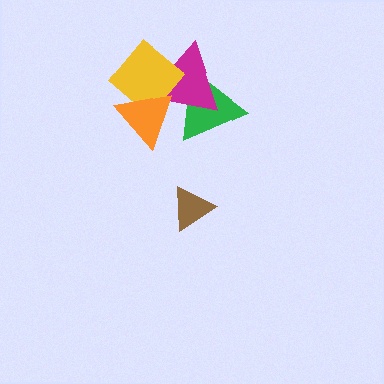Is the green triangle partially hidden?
Yes, it is partially covered by another shape.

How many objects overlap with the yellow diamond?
3 objects overlap with the yellow diamond.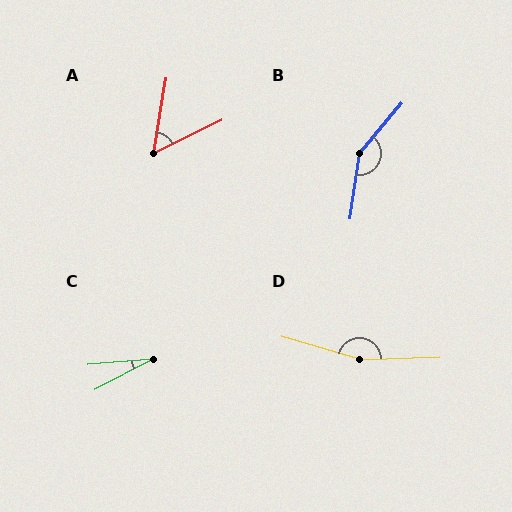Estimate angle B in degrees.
Approximately 149 degrees.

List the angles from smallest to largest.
C (23°), A (55°), B (149°), D (162°).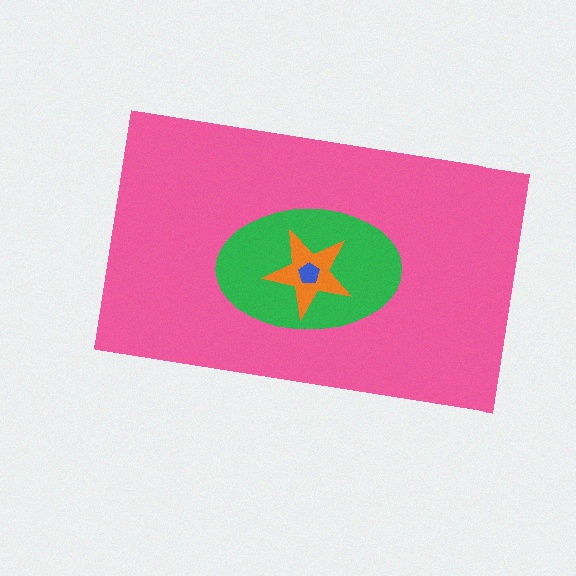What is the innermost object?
The blue pentagon.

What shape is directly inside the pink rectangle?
The green ellipse.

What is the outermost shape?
The pink rectangle.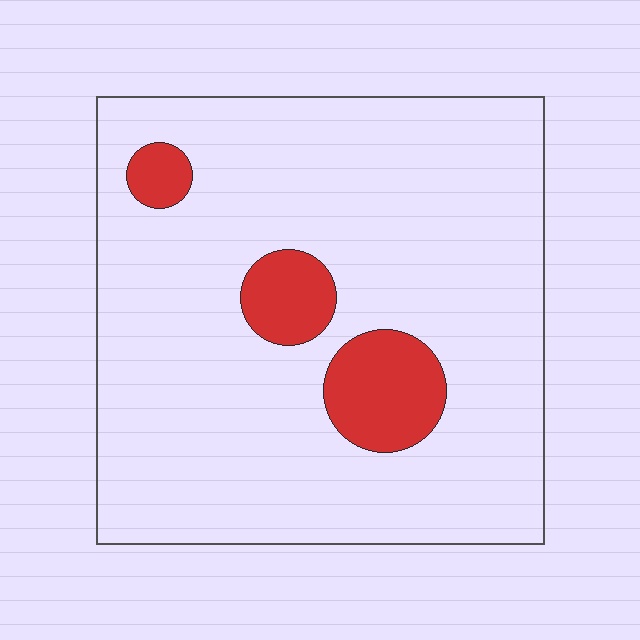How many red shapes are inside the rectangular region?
3.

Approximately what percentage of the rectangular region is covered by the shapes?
Approximately 10%.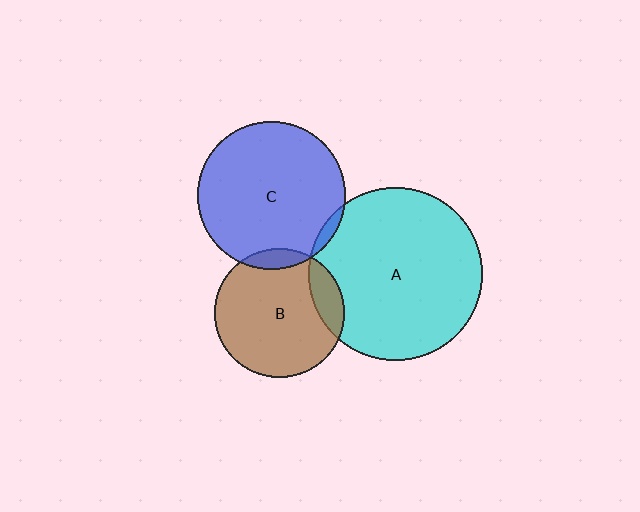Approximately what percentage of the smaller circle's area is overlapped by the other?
Approximately 15%.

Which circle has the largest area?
Circle A (cyan).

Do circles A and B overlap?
Yes.